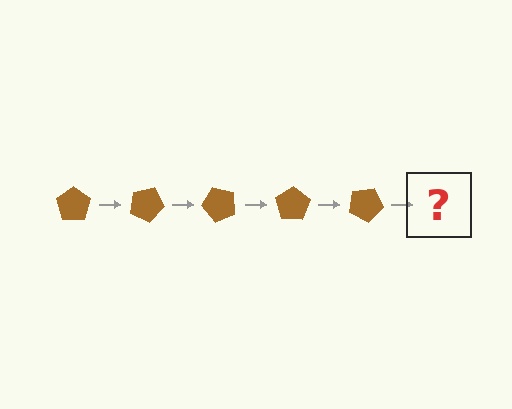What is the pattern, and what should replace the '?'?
The pattern is that the pentagon rotates 25 degrees each step. The '?' should be a brown pentagon rotated 125 degrees.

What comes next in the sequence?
The next element should be a brown pentagon rotated 125 degrees.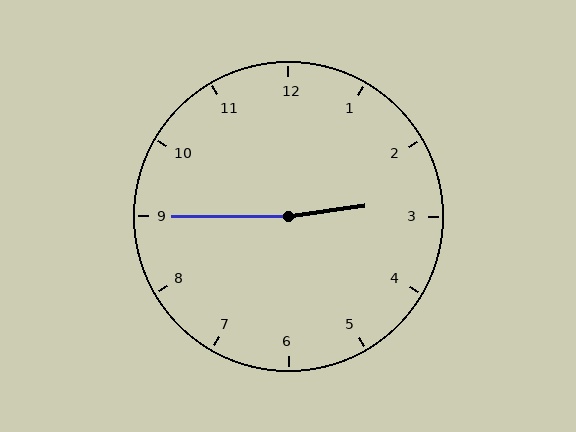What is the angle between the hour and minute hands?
Approximately 172 degrees.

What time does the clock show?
2:45.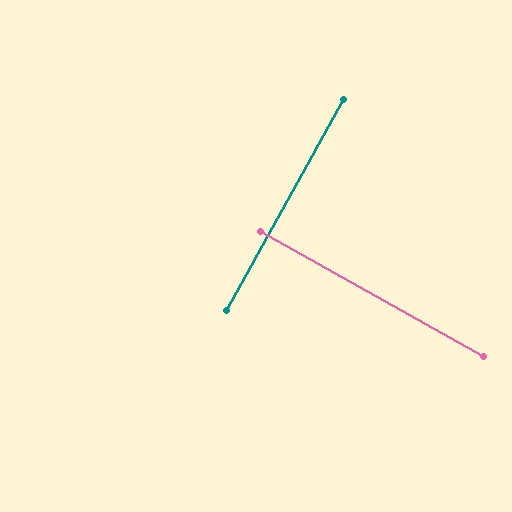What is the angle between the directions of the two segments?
Approximately 90 degrees.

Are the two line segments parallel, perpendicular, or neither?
Perpendicular — they meet at approximately 90°.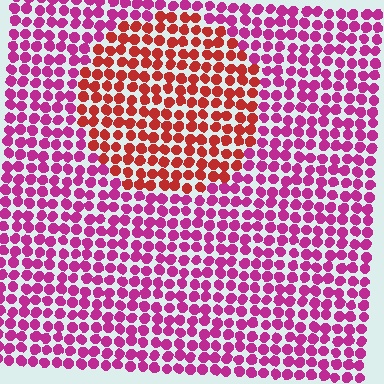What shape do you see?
I see a circle.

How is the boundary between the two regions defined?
The boundary is defined purely by a slight shift in hue (about 44 degrees). Spacing, size, and orientation are identical on both sides.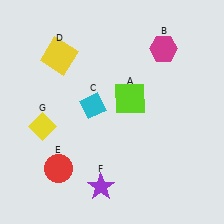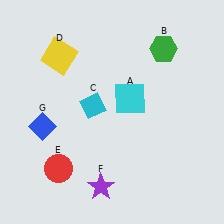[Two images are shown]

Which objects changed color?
A changed from lime to cyan. B changed from magenta to green. G changed from yellow to blue.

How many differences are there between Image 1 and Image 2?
There are 3 differences between the two images.